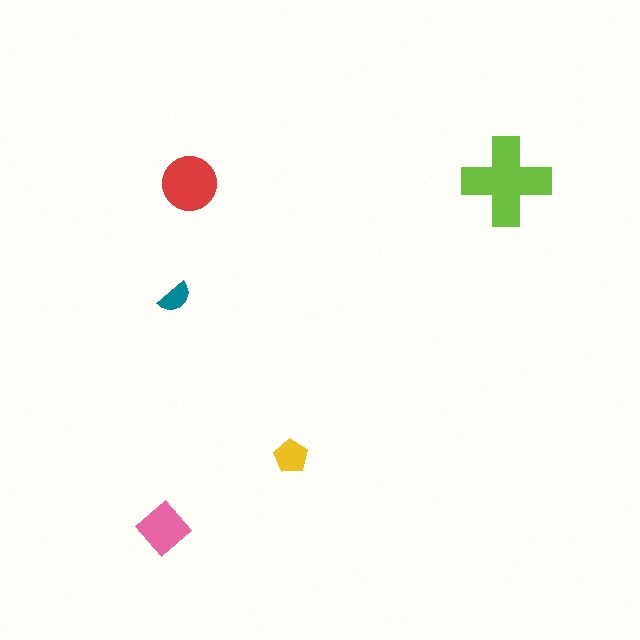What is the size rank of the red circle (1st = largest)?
2nd.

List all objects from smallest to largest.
The teal semicircle, the yellow pentagon, the pink diamond, the red circle, the lime cross.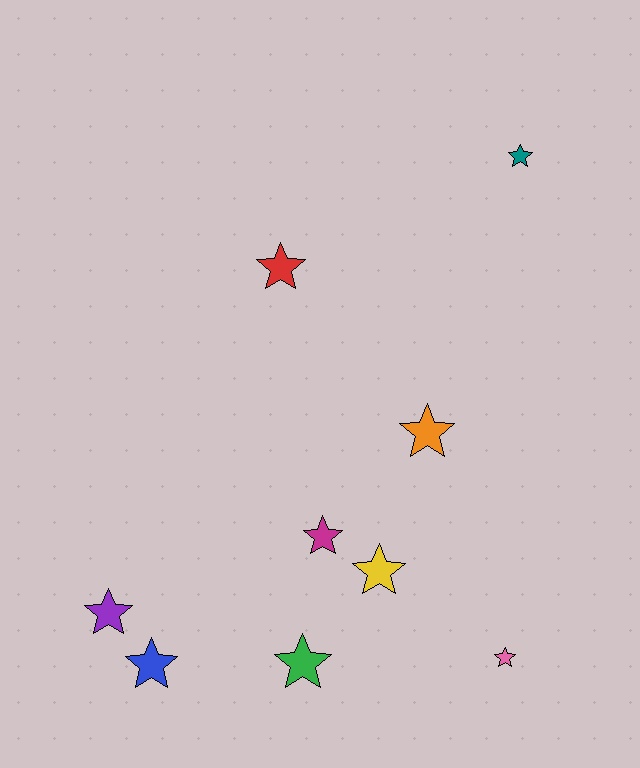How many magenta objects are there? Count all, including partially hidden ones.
There is 1 magenta object.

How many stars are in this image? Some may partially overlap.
There are 9 stars.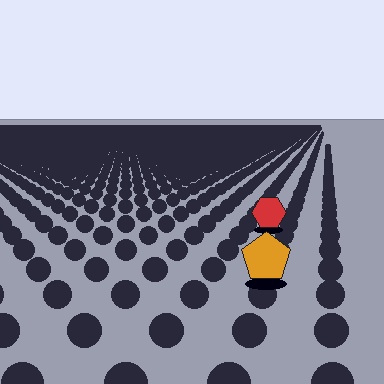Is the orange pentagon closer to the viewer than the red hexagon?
Yes. The orange pentagon is closer — you can tell from the texture gradient: the ground texture is coarser near it.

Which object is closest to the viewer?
The orange pentagon is closest. The texture marks near it are larger and more spread out.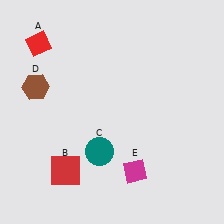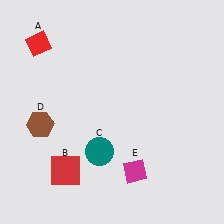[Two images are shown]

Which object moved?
The brown hexagon (D) moved down.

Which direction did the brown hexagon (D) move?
The brown hexagon (D) moved down.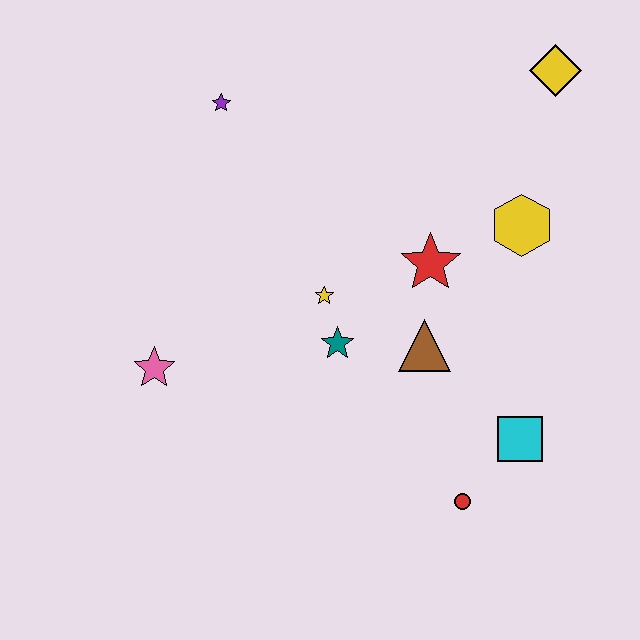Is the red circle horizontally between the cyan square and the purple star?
Yes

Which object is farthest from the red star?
The pink star is farthest from the red star.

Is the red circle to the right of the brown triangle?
Yes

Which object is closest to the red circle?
The cyan square is closest to the red circle.